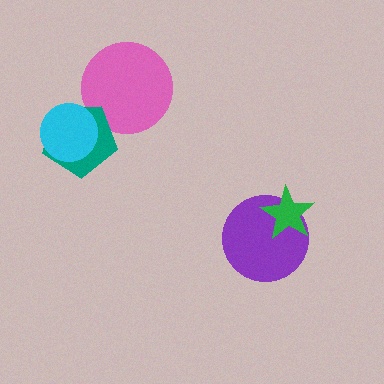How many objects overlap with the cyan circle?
1 object overlaps with the cyan circle.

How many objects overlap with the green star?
1 object overlaps with the green star.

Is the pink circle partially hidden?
Yes, it is partially covered by another shape.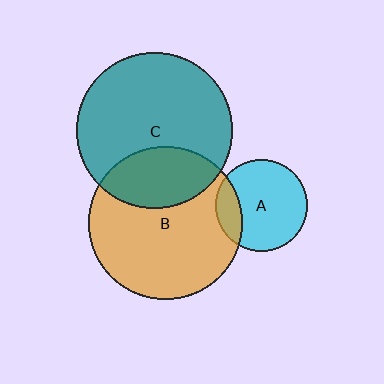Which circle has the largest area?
Circle C (teal).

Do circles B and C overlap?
Yes.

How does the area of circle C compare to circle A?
Approximately 2.9 times.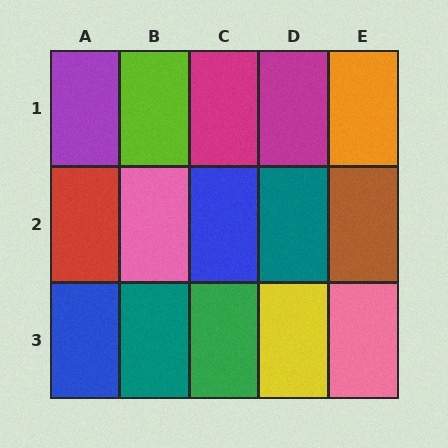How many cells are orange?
1 cell is orange.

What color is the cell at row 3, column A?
Blue.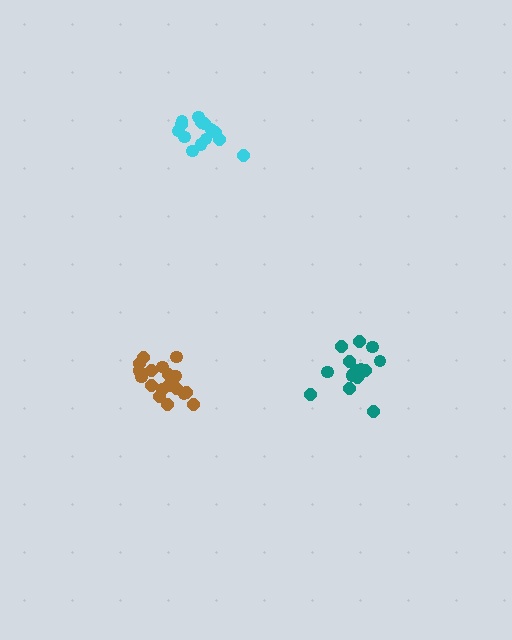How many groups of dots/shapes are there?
There are 3 groups.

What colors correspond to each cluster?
The clusters are colored: teal, cyan, brown.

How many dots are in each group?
Group 1: 16 dots, Group 2: 14 dots, Group 3: 19 dots (49 total).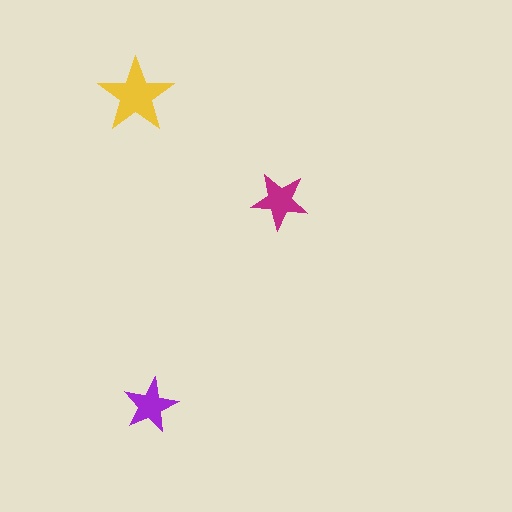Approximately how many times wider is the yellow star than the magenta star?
About 1.5 times wider.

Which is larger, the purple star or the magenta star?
The magenta one.